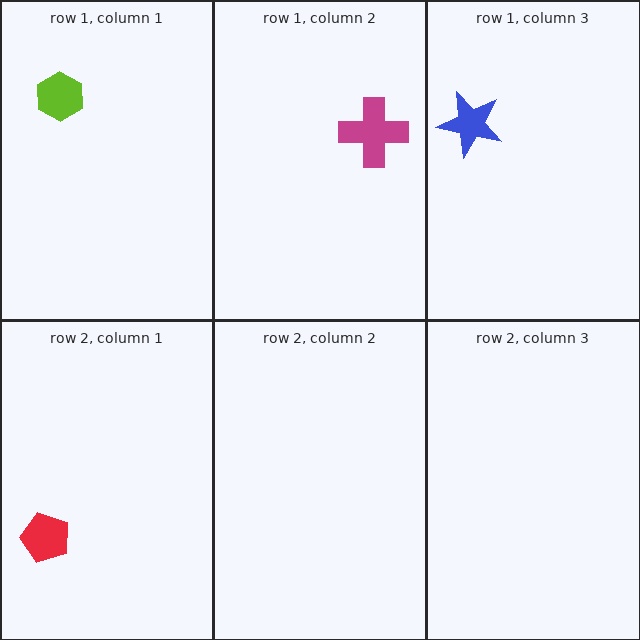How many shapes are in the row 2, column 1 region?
1.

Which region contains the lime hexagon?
The row 1, column 1 region.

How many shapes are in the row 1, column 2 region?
1.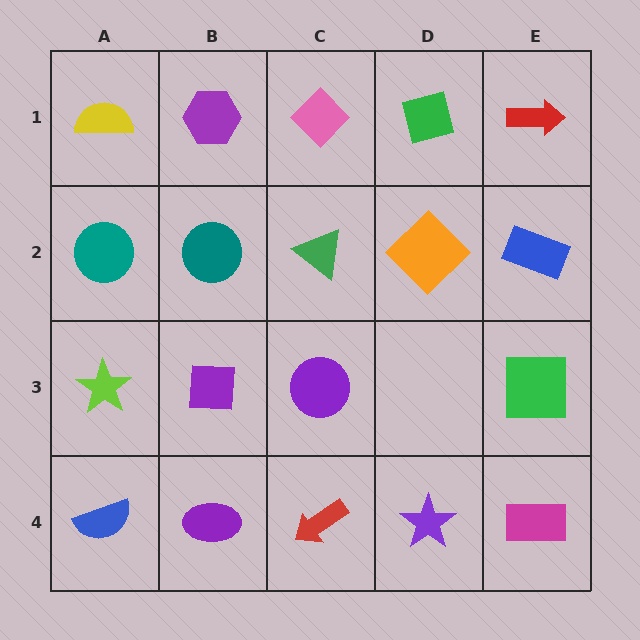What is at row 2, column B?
A teal circle.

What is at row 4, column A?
A blue semicircle.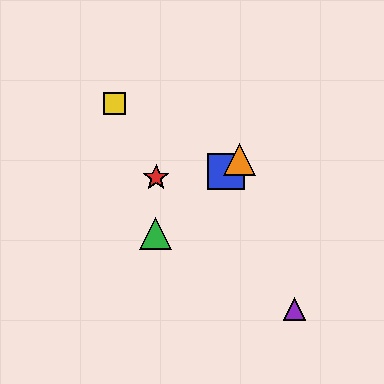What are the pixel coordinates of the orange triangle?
The orange triangle is at (239, 159).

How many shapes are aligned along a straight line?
3 shapes (the blue square, the green triangle, the orange triangle) are aligned along a straight line.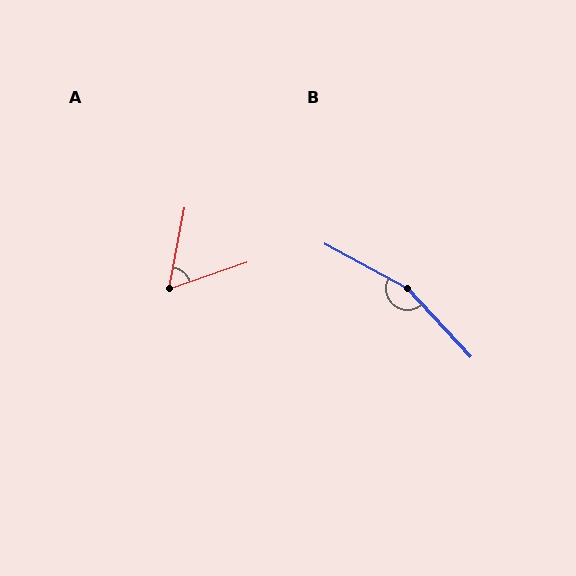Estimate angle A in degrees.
Approximately 61 degrees.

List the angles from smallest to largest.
A (61°), B (161°).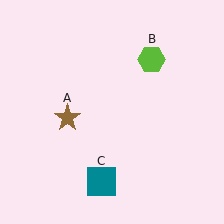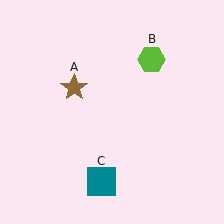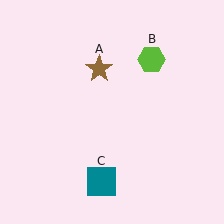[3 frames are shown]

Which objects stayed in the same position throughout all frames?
Lime hexagon (object B) and teal square (object C) remained stationary.